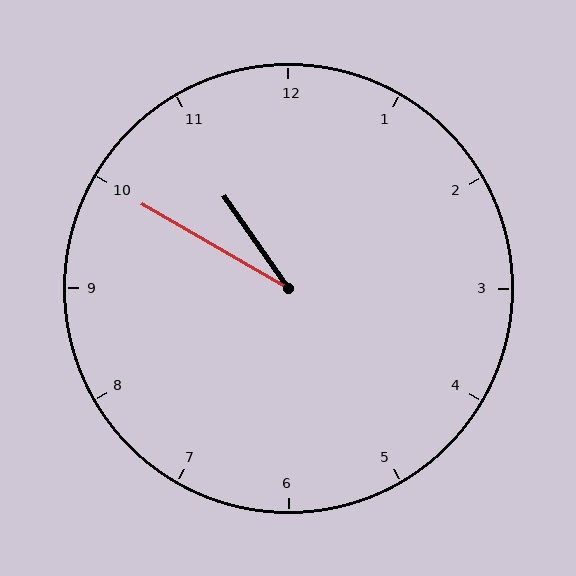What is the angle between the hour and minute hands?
Approximately 25 degrees.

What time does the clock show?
10:50.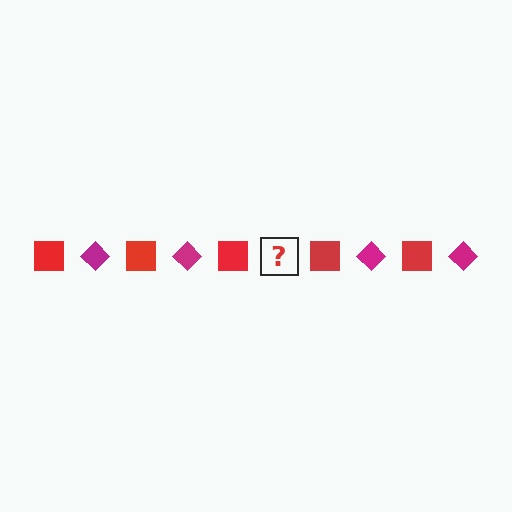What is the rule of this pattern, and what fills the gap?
The rule is that the pattern alternates between red square and magenta diamond. The gap should be filled with a magenta diamond.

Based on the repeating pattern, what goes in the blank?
The blank should be a magenta diamond.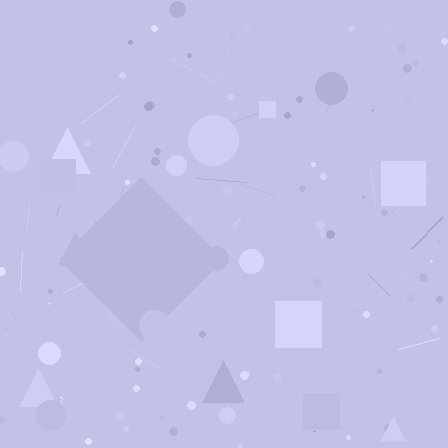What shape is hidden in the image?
A diamond is hidden in the image.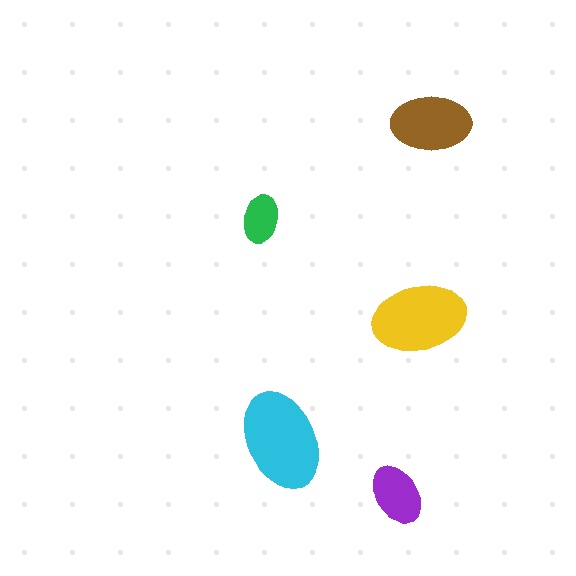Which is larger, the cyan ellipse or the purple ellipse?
The cyan one.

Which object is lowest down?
The purple ellipse is bottommost.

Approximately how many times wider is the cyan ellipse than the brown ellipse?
About 1.5 times wider.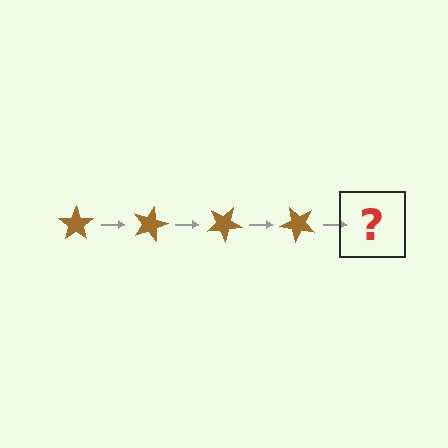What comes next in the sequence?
The next element should be a brown star rotated 60 degrees.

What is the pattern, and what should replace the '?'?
The pattern is that the star rotates 15 degrees each step. The '?' should be a brown star rotated 60 degrees.